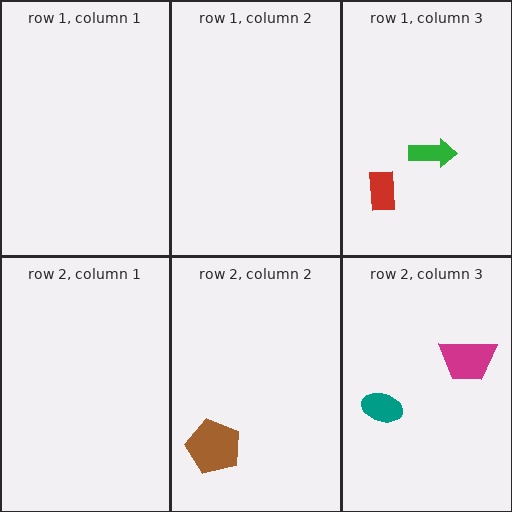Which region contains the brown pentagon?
The row 2, column 2 region.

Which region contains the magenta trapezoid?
The row 2, column 3 region.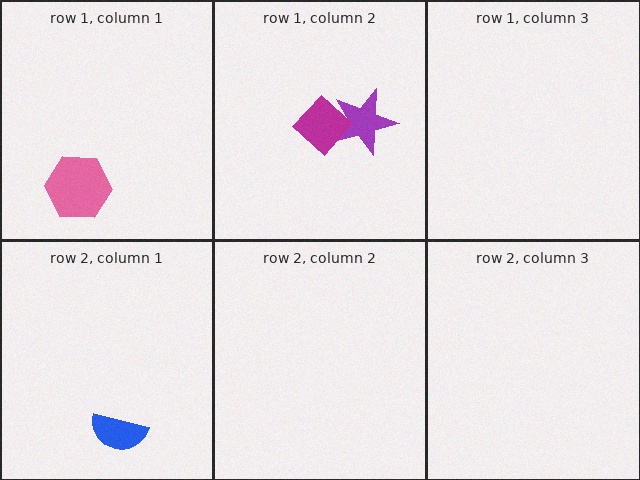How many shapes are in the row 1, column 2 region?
2.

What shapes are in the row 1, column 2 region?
The purple star, the magenta diamond.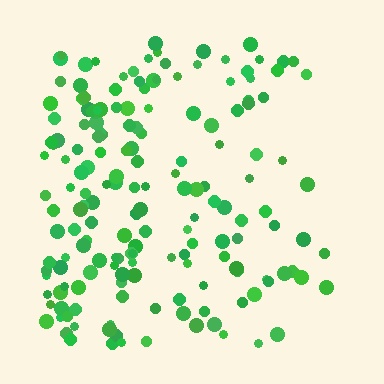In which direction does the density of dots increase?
From right to left, with the left side densest.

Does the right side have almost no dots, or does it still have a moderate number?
Still a moderate number, just noticeably fewer than the left.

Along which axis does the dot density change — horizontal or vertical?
Horizontal.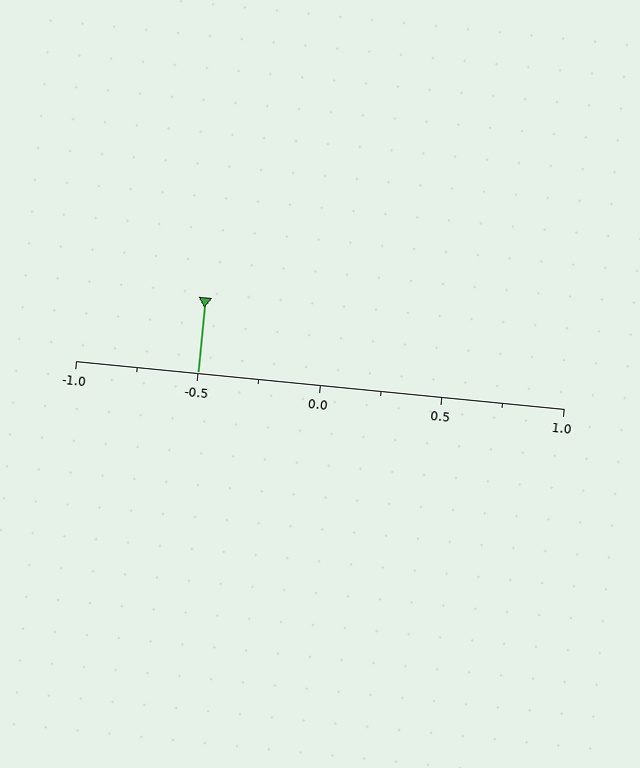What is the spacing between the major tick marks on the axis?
The major ticks are spaced 0.5 apart.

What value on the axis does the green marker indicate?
The marker indicates approximately -0.5.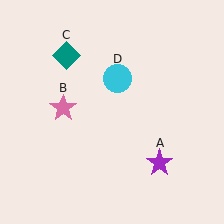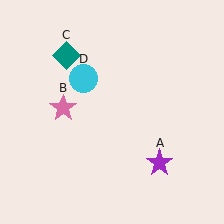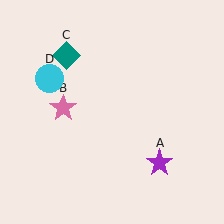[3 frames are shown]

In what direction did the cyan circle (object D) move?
The cyan circle (object D) moved left.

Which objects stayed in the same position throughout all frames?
Purple star (object A) and pink star (object B) and teal diamond (object C) remained stationary.